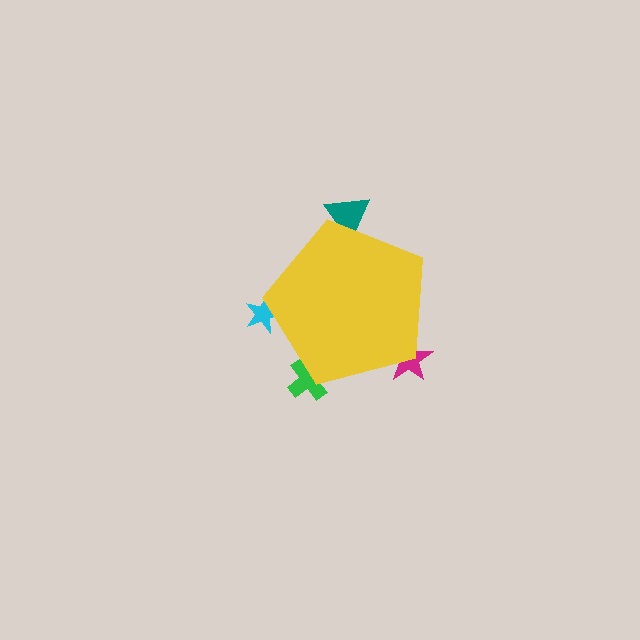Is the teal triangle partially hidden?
Yes, the teal triangle is partially hidden behind the yellow pentagon.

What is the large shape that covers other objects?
A yellow pentagon.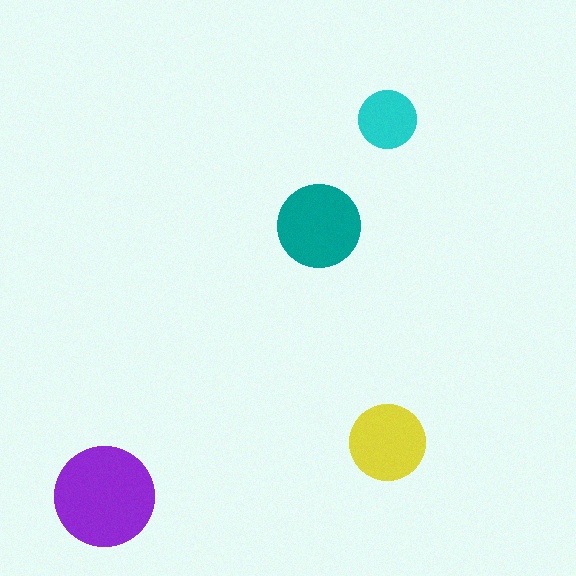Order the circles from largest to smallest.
the purple one, the teal one, the yellow one, the cyan one.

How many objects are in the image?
There are 4 objects in the image.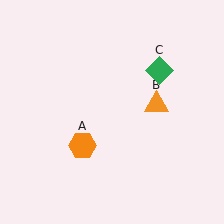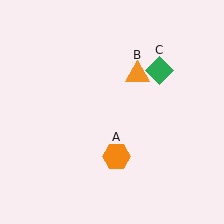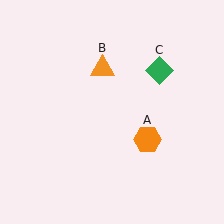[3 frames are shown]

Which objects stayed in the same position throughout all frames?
Green diamond (object C) remained stationary.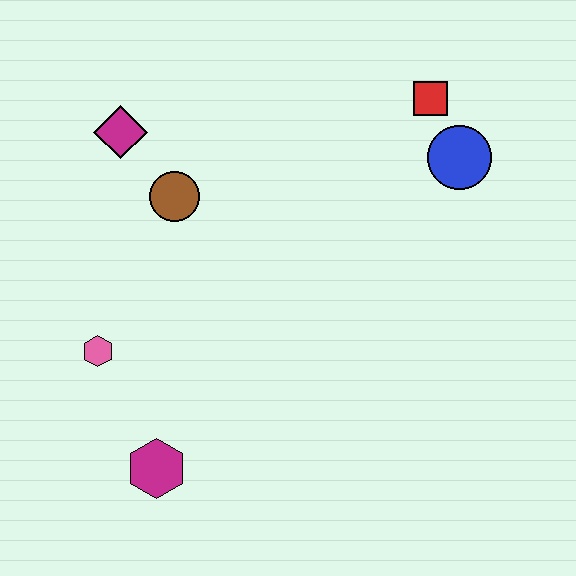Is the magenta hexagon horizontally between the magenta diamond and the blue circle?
Yes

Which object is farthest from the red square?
The magenta hexagon is farthest from the red square.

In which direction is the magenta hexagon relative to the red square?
The magenta hexagon is below the red square.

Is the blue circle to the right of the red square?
Yes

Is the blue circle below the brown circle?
No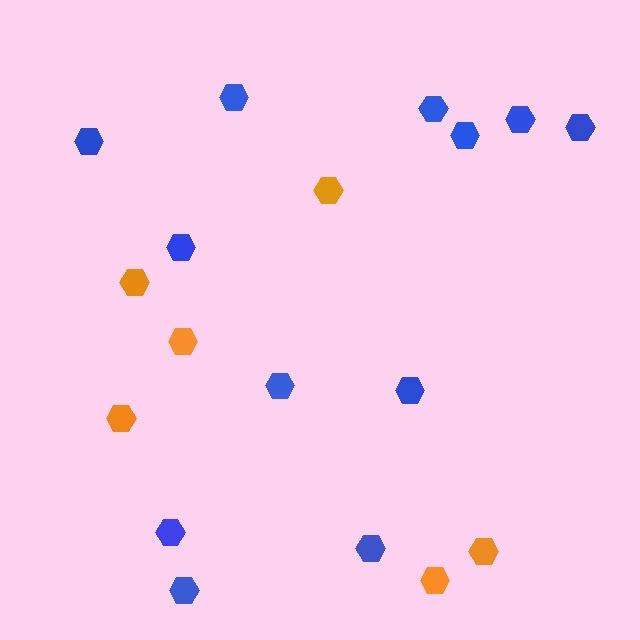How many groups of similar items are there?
There are 2 groups: one group of blue hexagons (12) and one group of orange hexagons (6).